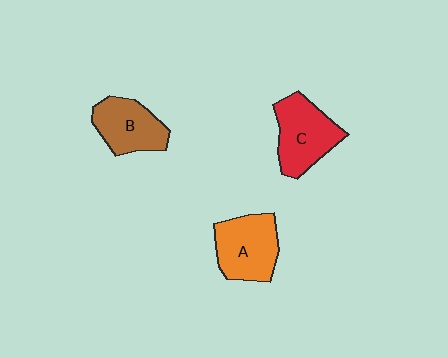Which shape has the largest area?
Shape C (red).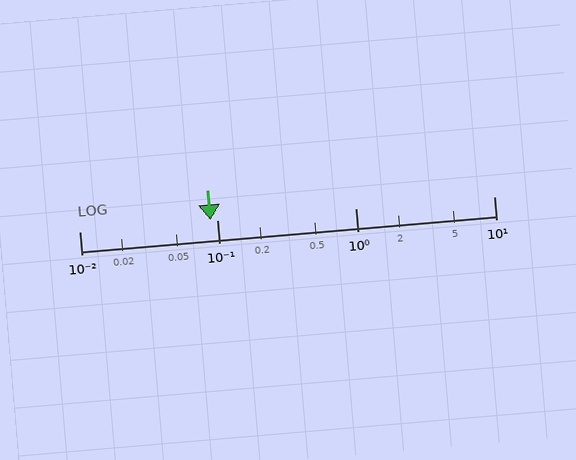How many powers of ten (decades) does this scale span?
The scale spans 3 decades, from 0.01 to 10.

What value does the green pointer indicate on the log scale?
The pointer indicates approximately 0.089.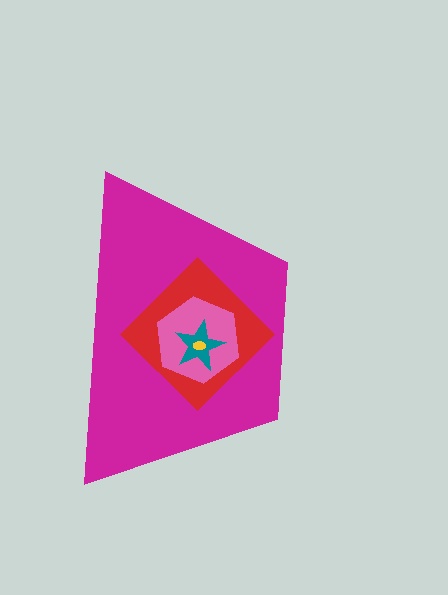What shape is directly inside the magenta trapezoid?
The red diamond.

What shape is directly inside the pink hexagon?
The teal star.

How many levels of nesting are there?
5.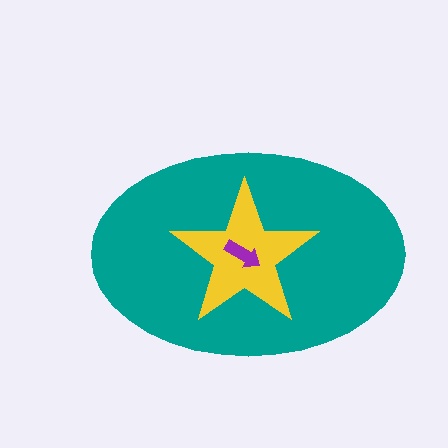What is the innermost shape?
The purple arrow.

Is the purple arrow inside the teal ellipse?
Yes.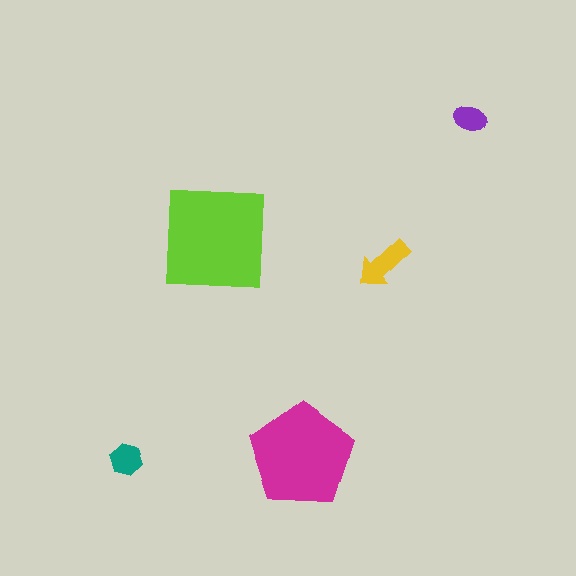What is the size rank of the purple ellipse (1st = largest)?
5th.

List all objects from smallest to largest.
The purple ellipse, the teal hexagon, the yellow arrow, the magenta pentagon, the lime square.